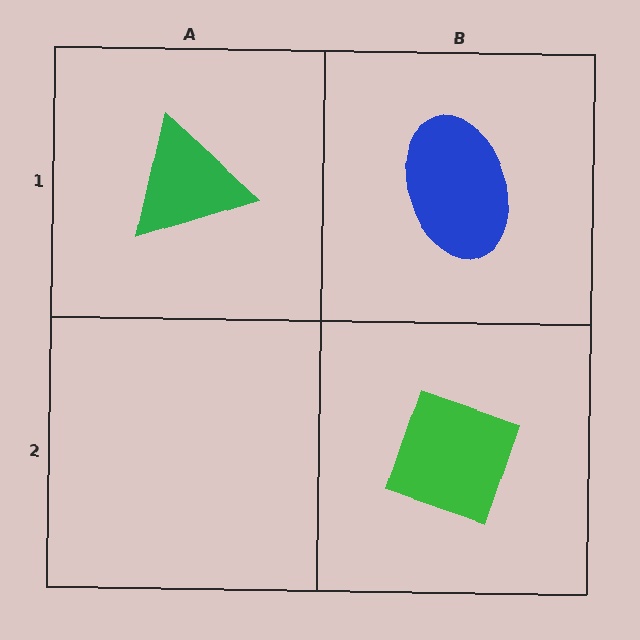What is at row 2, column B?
A green diamond.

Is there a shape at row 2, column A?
No, that cell is empty.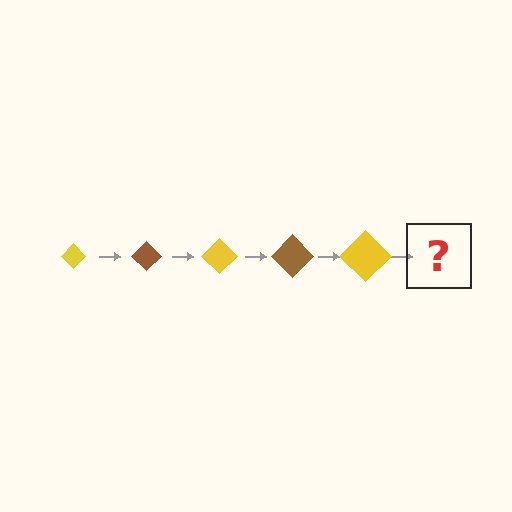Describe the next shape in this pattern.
It should be a brown diamond, larger than the previous one.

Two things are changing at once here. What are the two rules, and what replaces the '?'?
The two rules are that the diamond grows larger each step and the color cycles through yellow and brown. The '?' should be a brown diamond, larger than the previous one.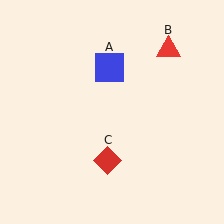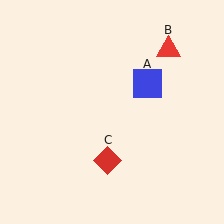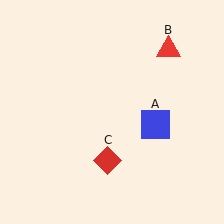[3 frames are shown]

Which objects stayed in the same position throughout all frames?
Red triangle (object B) and red diamond (object C) remained stationary.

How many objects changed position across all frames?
1 object changed position: blue square (object A).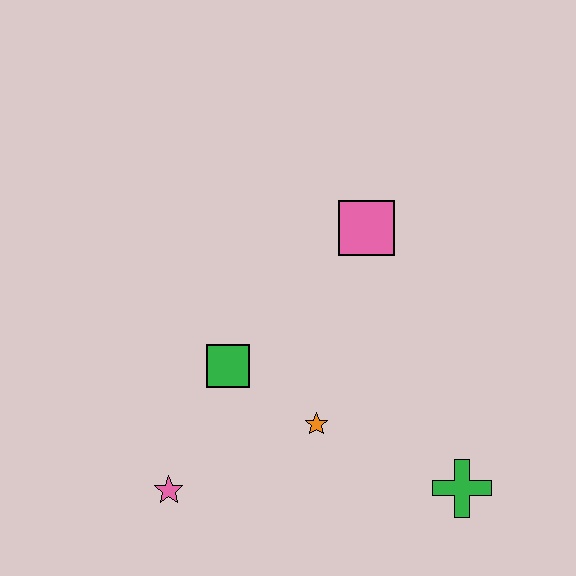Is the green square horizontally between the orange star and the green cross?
No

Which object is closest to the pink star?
The green square is closest to the pink star.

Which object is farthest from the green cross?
The pink star is farthest from the green cross.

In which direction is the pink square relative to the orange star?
The pink square is above the orange star.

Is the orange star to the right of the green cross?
No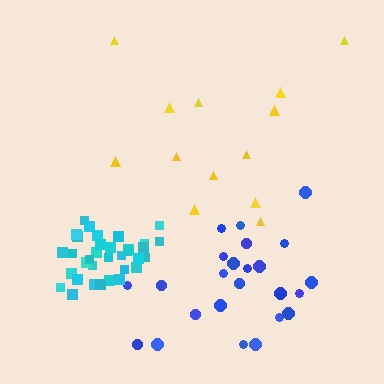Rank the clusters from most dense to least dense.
cyan, blue, yellow.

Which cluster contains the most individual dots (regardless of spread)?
Cyan (34).